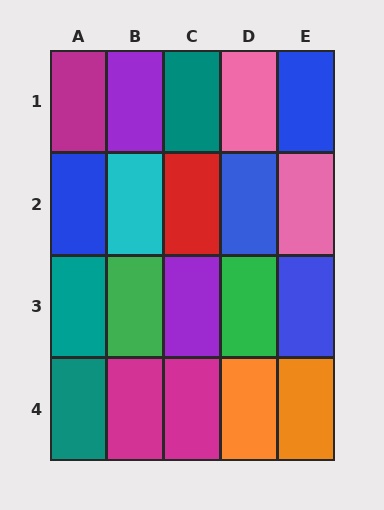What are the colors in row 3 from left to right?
Teal, green, purple, green, blue.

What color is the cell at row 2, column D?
Blue.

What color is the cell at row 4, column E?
Orange.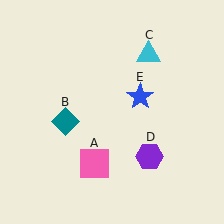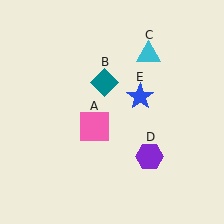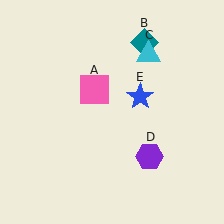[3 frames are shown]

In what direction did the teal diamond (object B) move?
The teal diamond (object B) moved up and to the right.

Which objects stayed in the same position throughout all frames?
Cyan triangle (object C) and purple hexagon (object D) and blue star (object E) remained stationary.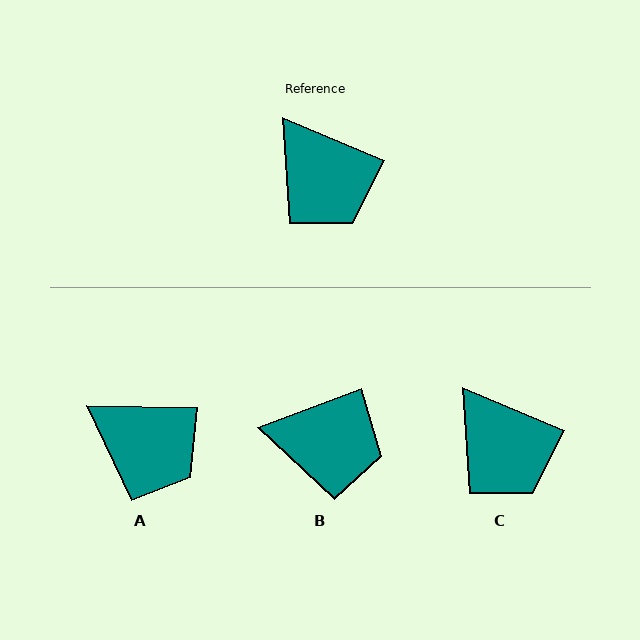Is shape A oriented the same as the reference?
No, it is off by about 22 degrees.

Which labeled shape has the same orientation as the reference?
C.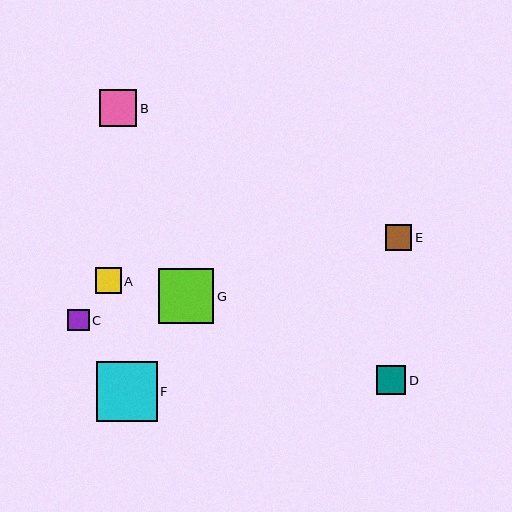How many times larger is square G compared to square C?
Square G is approximately 2.6 times the size of square C.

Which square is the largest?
Square F is the largest with a size of approximately 61 pixels.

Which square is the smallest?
Square C is the smallest with a size of approximately 21 pixels.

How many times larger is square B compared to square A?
Square B is approximately 1.4 times the size of square A.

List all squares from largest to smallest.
From largest to smallest: F, G, B, D, A, E, C.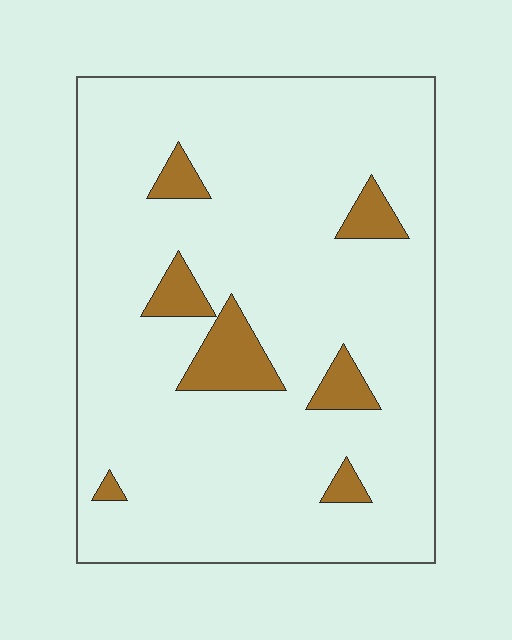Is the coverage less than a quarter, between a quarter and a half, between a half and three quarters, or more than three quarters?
Less than a quarter.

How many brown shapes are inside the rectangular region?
7.